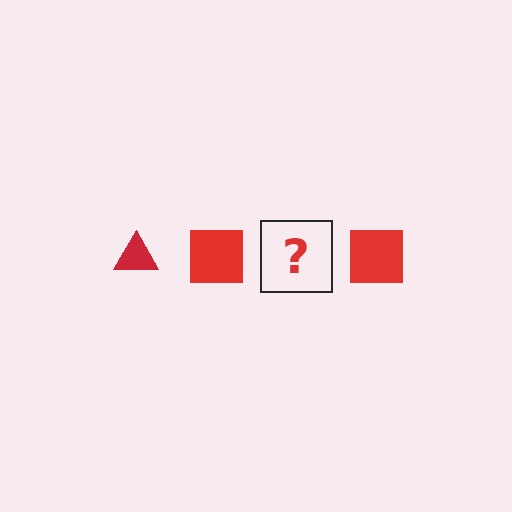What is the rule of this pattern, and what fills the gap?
The rule is that the pattern cycles through triangle, square shapes in red. The gap should be filled with a red triangle.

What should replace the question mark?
The question mark should be replaced with a red triangle.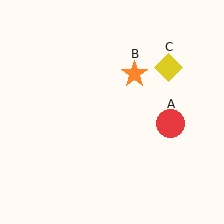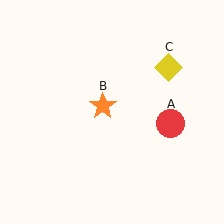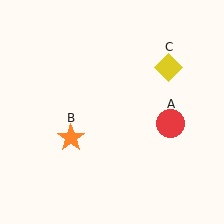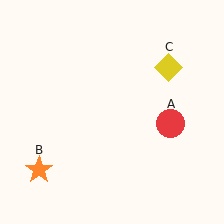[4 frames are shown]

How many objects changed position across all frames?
1 object changed position: orange star (object B).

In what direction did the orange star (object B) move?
The orange star (object B) moved down and to the left.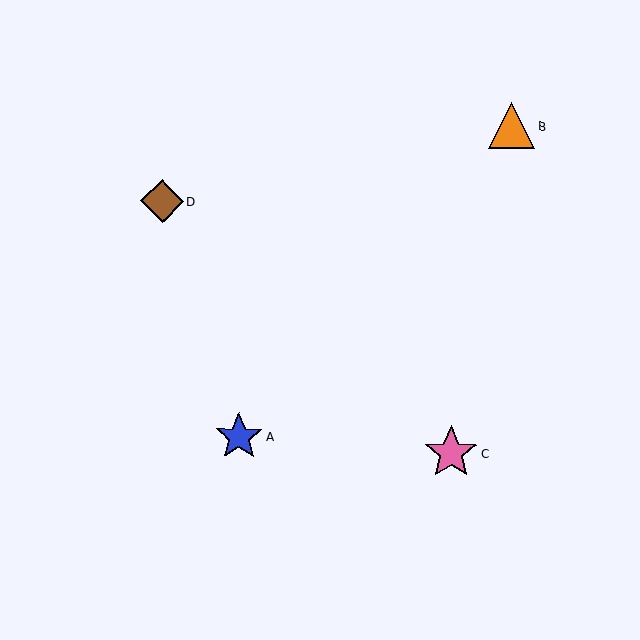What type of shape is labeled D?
Shape D is a brown diamond.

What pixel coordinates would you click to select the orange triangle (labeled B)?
Click at (512, 126) to select the orange triangle B.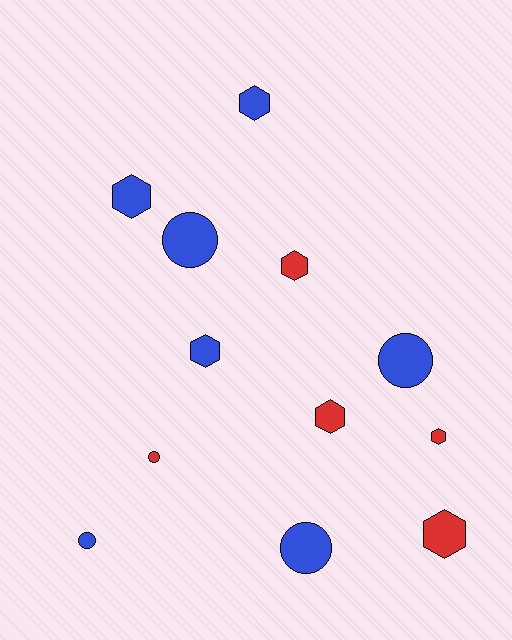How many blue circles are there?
There are 4 blue circles.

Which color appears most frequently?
Blue, with 7 objects.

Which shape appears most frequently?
Hexagon, with 7 objects.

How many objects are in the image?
There are 12 objects.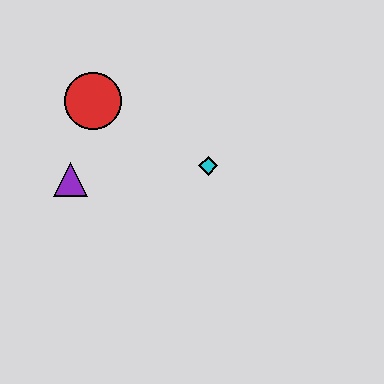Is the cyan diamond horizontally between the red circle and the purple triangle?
No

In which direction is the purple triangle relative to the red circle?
The purple triangle is below the red circle.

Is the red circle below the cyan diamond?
No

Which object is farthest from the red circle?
The cyan diamond is farthest from the red circle.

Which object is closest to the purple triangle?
The red circle is closest to the purple triangle.